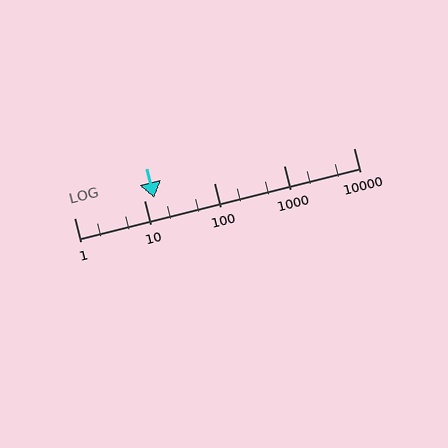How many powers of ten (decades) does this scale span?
The scale spans 4 decades, from 1 to 10000.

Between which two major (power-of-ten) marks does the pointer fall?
The pointer is between 10 and 100.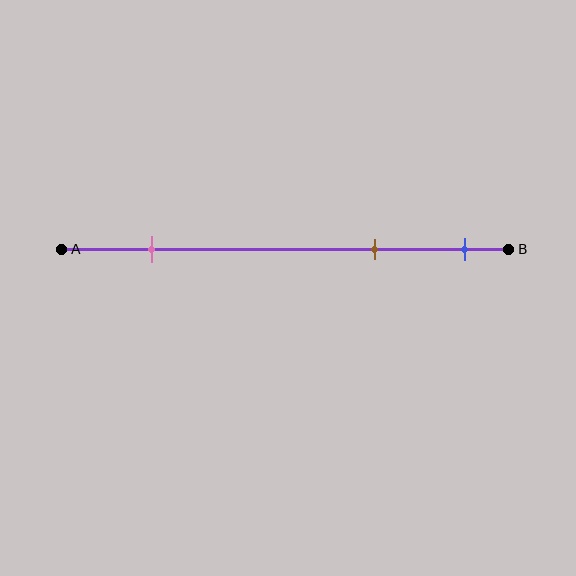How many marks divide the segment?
There are 3 marks dividing the segment.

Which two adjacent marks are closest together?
The brown and blue marks are the closest adjacent pair.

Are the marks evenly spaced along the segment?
No, the marks are not evenly spaced.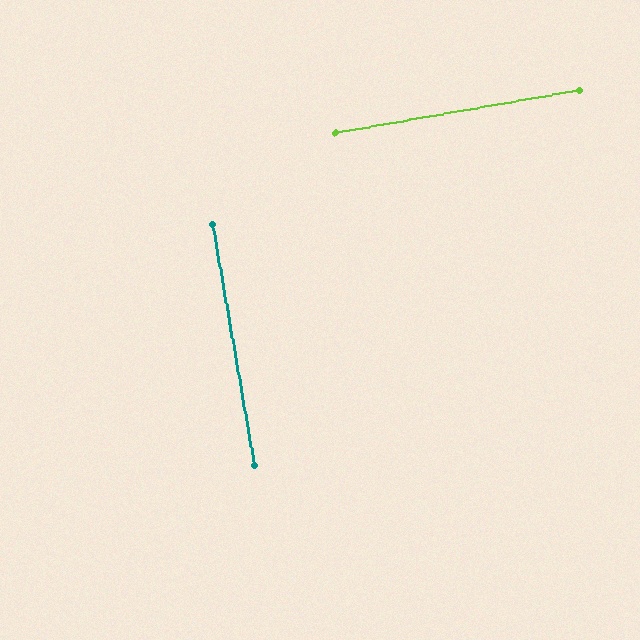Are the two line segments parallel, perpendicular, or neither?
Perpendicular — they meet at approximately 90°.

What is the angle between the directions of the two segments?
Approximately 90 degrees.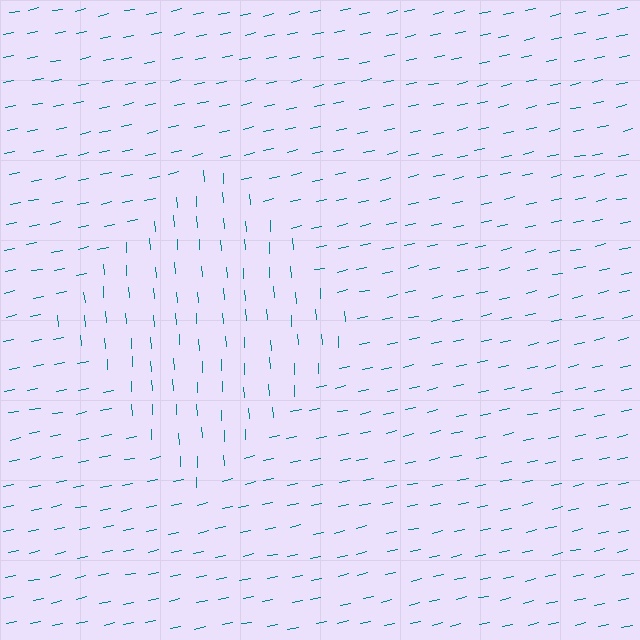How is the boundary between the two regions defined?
The boundary is defined purely by a change in line orientation (approximately 82 degrees difference). All lines are the same color and thickness.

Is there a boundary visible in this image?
Yes, there is a texture boundary formed by a change in line orientation.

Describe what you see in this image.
The image is filled with small teal line segments. A diamond region in the image has lines oriented differently from the surrounding lines, creating a visible texture boundary.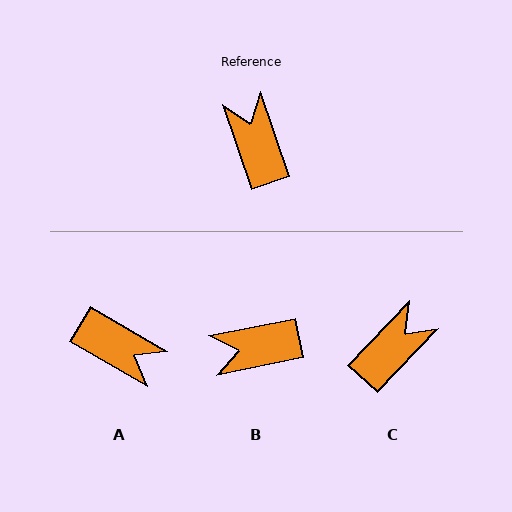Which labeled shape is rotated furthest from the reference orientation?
A, about 139 degrees away.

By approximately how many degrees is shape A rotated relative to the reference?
Approximately 139 degrees clockwise.